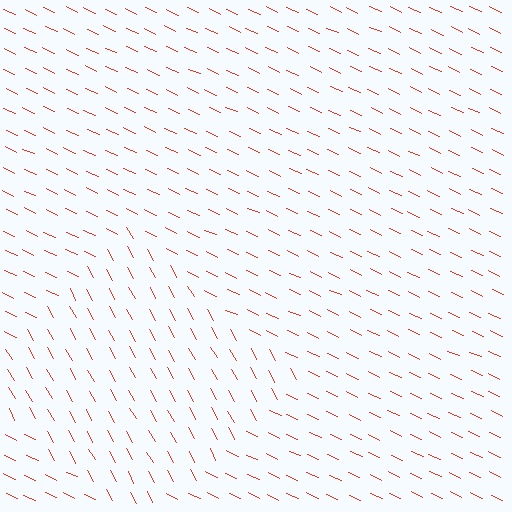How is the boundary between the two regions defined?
The boundary is defined purely by a change in line orientation (approximately 36 degrees difference). All lines are the same color and thickness.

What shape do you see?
I see a diamond.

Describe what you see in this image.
The image is filled with small red line segments. A diamond region in the image has lines oriented differently from the surrounding lines, creating a visible texture boundary.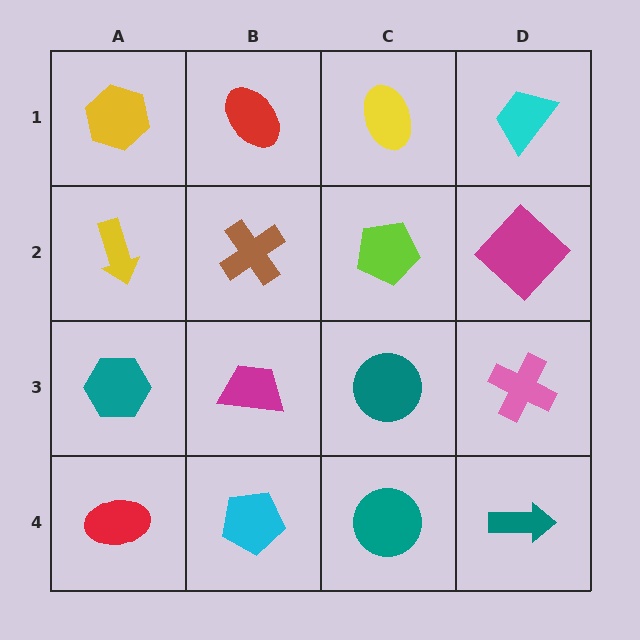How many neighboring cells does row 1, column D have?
2.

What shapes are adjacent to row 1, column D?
A magenta diamond (row 2, column D), a yellow ellipse (row 1, column C).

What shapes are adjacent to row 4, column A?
A teal hexagon (row 3, column A), a cyan pentagon (row 4, column B).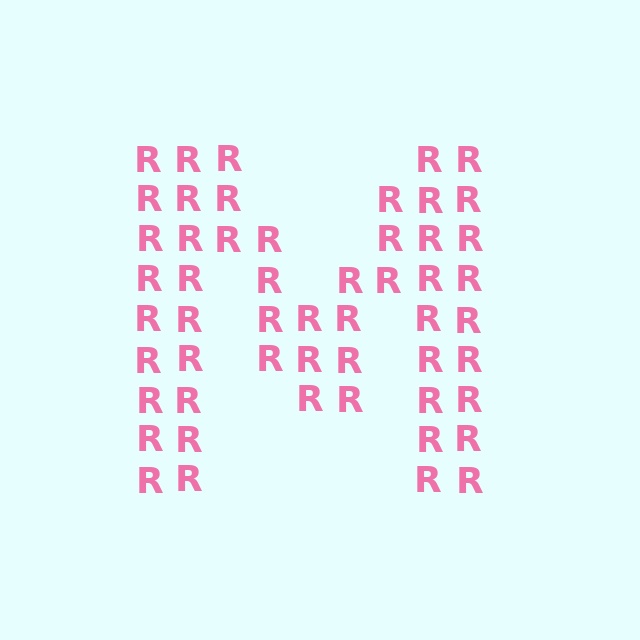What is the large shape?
The large shape is the letter M.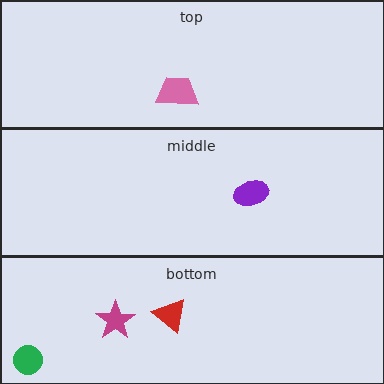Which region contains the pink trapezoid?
The top region.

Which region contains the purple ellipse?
The middle region.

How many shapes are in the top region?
1.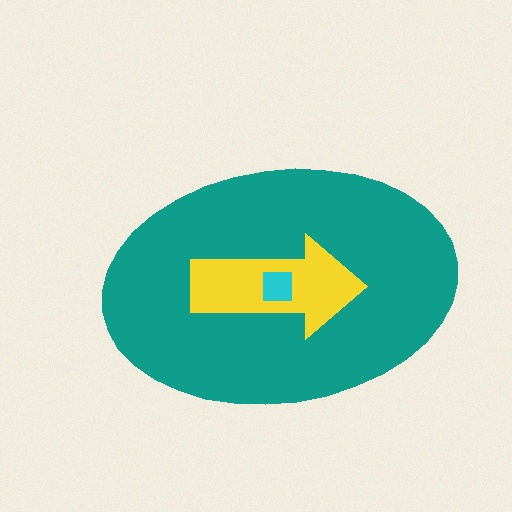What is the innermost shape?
The cyan square.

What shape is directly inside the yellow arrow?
The cyan square.